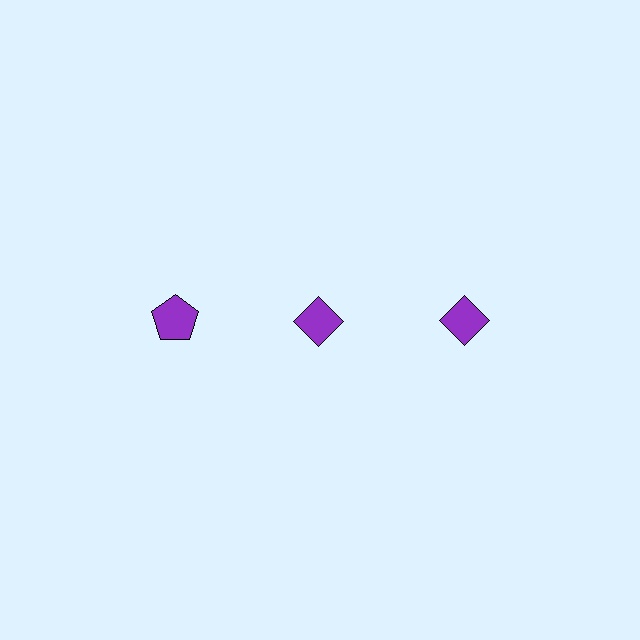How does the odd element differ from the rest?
It has a different shape: pentagon instead of diamond.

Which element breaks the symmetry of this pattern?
The purple pentagon in the top row, leftmost column breaks the symmetry. All other shapes are purple diamonds.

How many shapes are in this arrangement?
There are 3 shapes arranged in a grid pattern.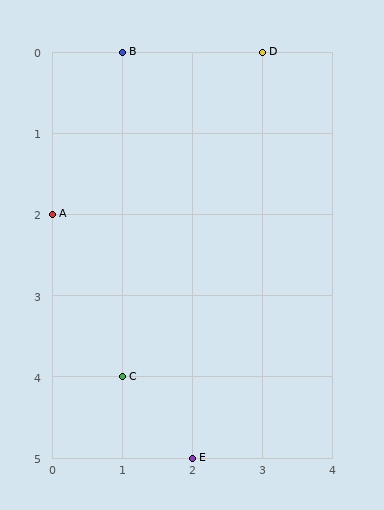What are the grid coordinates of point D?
Point D is at grid coordinates (3, 0).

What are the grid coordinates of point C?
Point C is at grid coordinates (1, 4).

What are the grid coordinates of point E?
Point E is at grid coordinates (2, 5).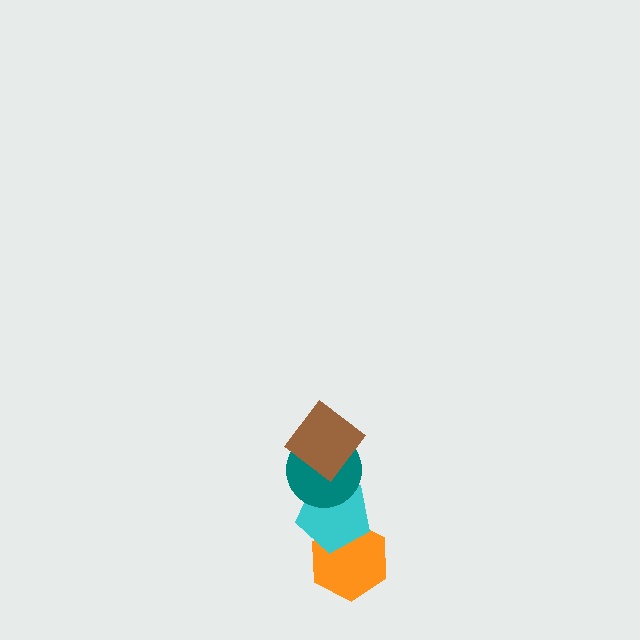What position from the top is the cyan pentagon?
The cyan pentagon is 3rd from the top.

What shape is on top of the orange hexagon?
The cyan pentagon is on top of the orange hexagon.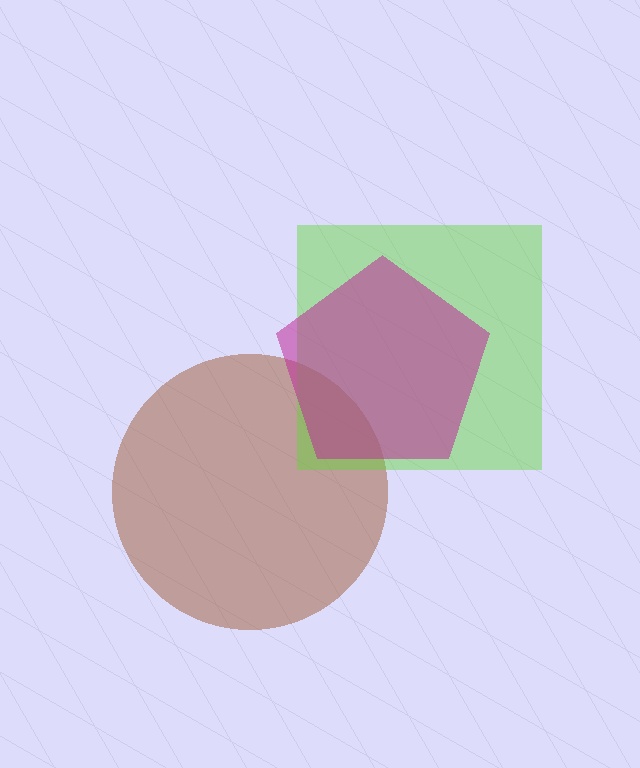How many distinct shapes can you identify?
There are 3 distinct shapes: a brown circle, a lime square, a magenta pentagon.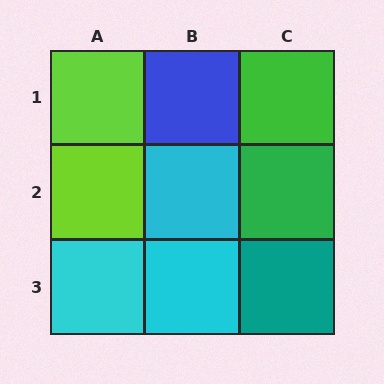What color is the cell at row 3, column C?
Teal.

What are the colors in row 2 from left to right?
Lime, cyan, green.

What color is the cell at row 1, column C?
Green.